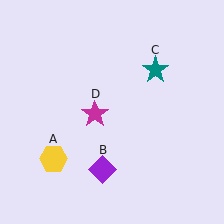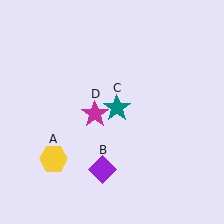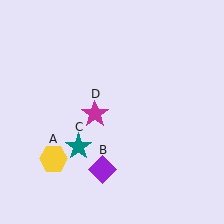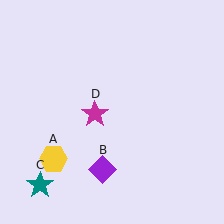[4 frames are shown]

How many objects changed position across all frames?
1 object changed position: teal star (object C).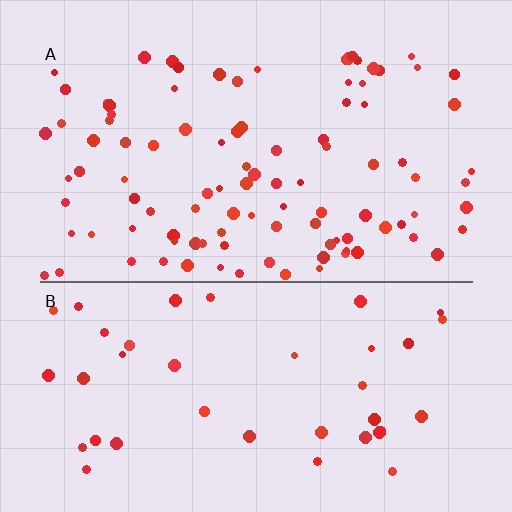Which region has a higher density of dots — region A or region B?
A (the top).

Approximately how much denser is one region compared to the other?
Approximately 2.5× — region A over region B.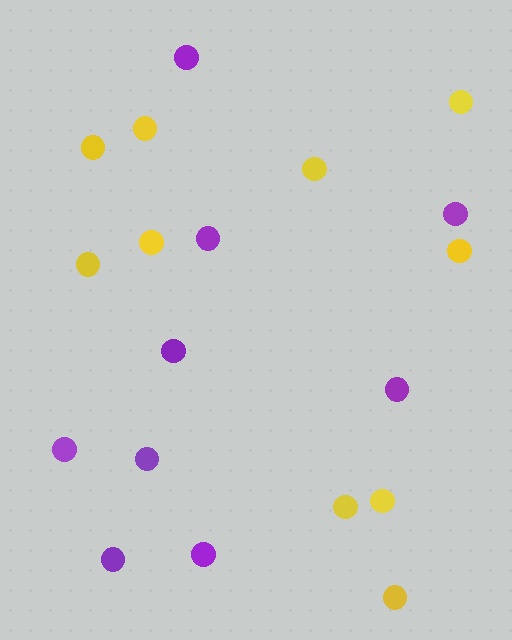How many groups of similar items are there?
There are 2 groups: one group of purple circles (9) and one group of yellow circles (10).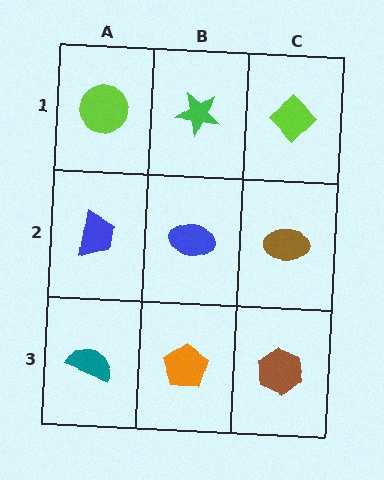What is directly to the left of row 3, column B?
A teal semicircle.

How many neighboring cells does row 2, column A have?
3.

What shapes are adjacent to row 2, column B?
A green star (row 1, column B), an orange pentagon (row 3, column B), a blue trapezoid (row 2, column A), a brown ellipse (row 2, column C).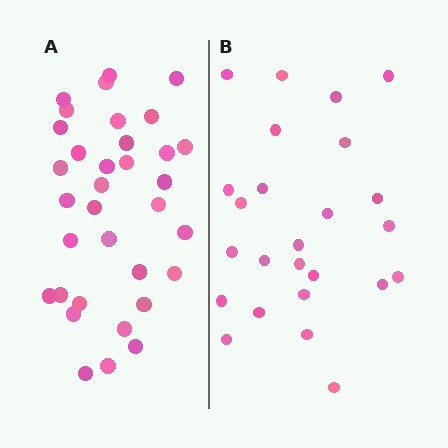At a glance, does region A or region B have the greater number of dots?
Region A (the left region) has more dots.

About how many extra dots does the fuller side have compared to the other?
Region A has roughly 8 or so more dots than region B.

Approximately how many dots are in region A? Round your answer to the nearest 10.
About 30 dots. (The exact count is 34, which rounds to 30.)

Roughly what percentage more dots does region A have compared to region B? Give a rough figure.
About 35% more.